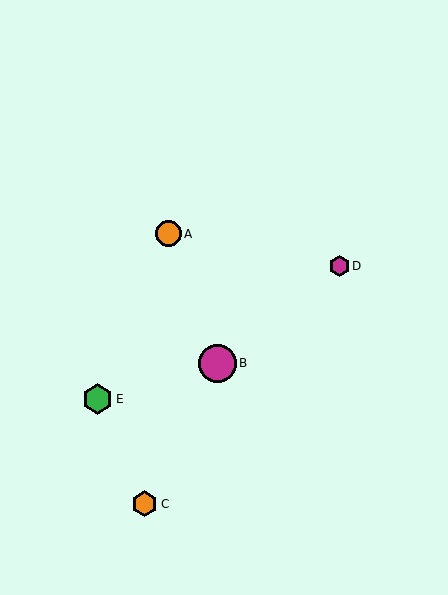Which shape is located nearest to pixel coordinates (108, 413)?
The green hexagon (labeled E) at (98, 399) is nearest to that location.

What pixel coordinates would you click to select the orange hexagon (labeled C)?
Click at (144, 504) to select the orange hexagon C.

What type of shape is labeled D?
Shape D is a magenta hexagon.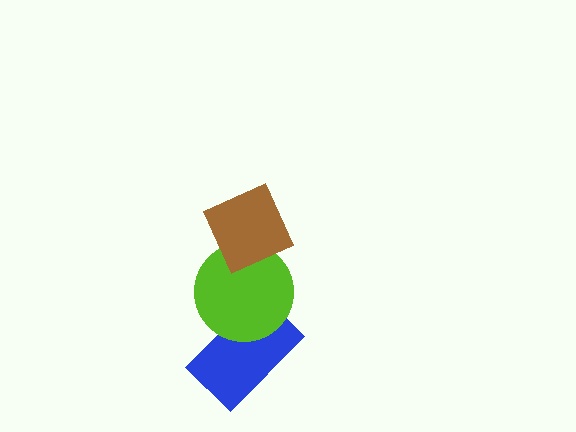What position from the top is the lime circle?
The lime circle is 2nd from the top.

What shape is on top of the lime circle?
The brown diamond is on top of the lime circle.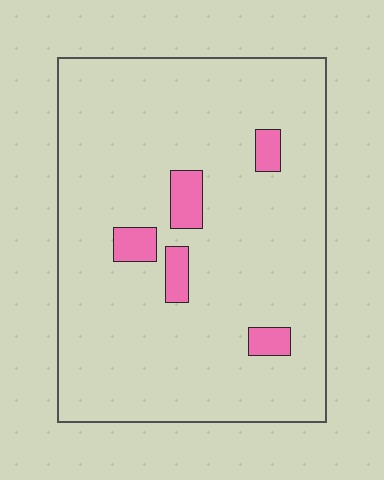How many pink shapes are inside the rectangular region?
5.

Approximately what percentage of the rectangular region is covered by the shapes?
Approximately 5%.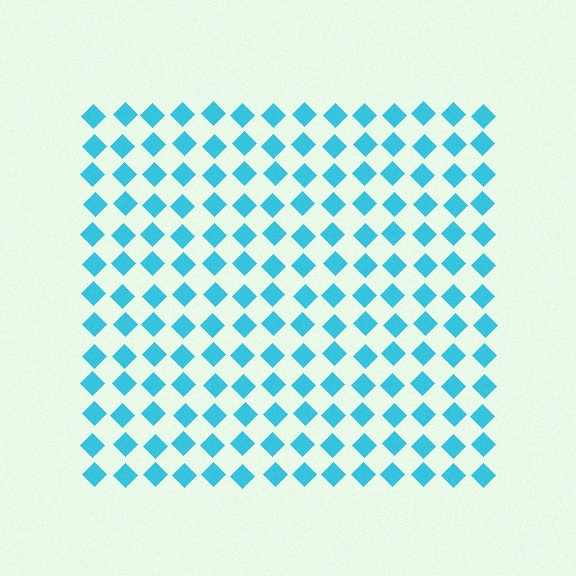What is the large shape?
The large shape is a square.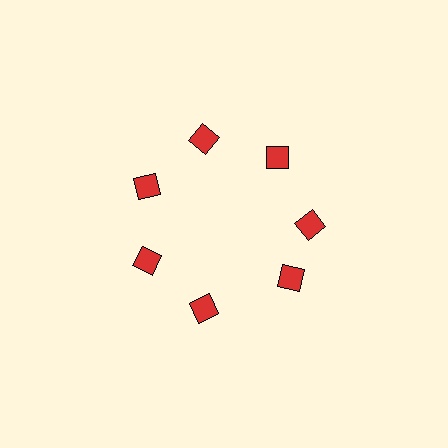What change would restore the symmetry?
The symmetry would be restored by rotating it back into even spacing with its neighbors so that all 7 squares sit at equal angles and equal distance from the center.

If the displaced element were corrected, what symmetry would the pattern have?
It would have 7-fold rotational symmetry — the pattern would map onto itself every 51 degrees.